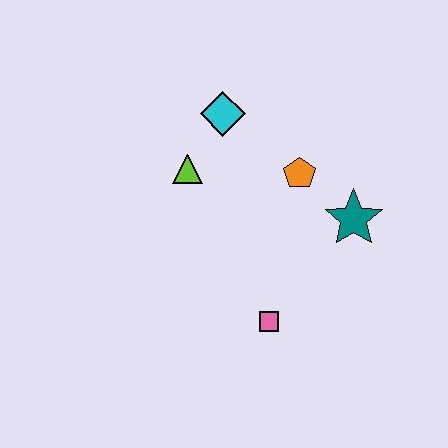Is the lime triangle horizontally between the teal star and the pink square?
No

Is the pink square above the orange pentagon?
No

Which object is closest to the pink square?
The teal star is closest to the pink square.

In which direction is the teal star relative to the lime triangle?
The teal star is to the right of the lime triangle.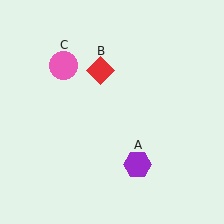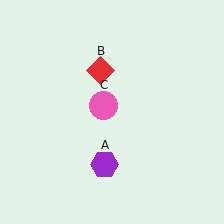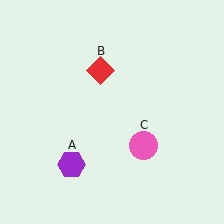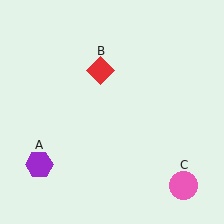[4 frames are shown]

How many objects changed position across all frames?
2 objects changed position: purple hexagon (object A), pink circle (object C).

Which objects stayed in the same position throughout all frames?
Red diamond (object B) remained stationary.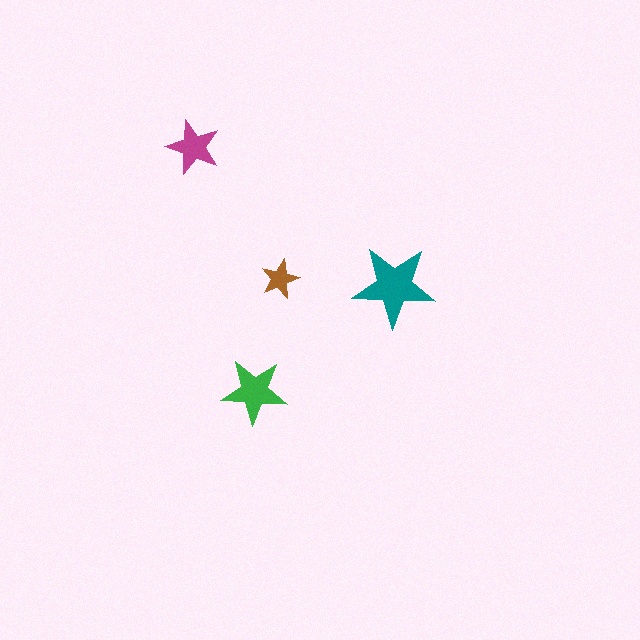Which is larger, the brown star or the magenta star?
The magenta one.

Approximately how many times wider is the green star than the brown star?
About 1.5 times wider.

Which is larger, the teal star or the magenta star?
The teal one.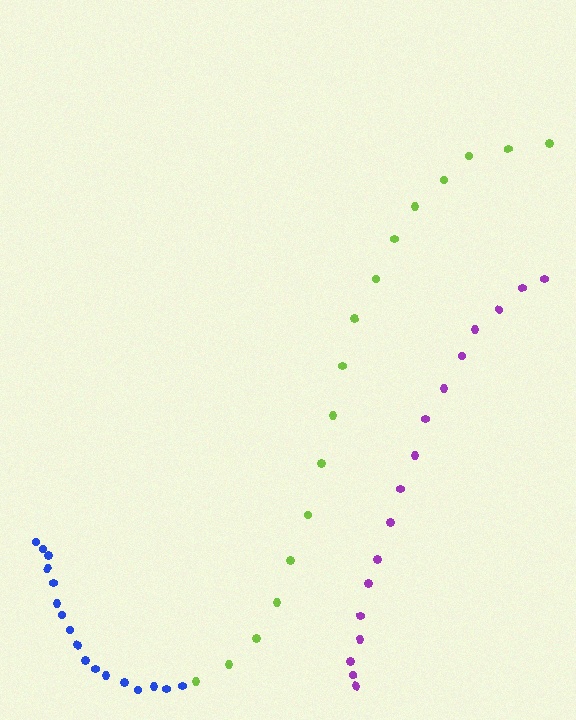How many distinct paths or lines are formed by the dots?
There are 3 distinct paths.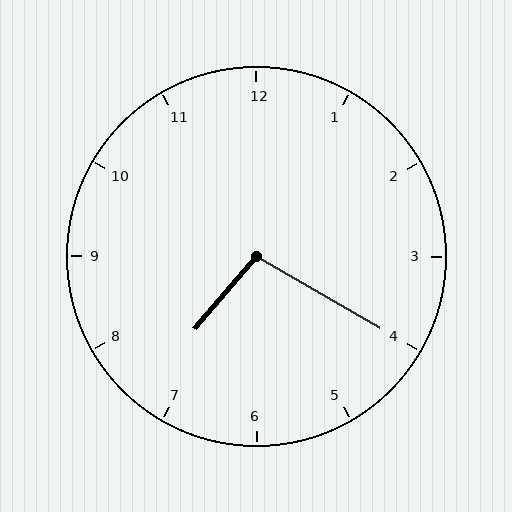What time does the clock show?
7:20.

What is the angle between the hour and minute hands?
Approximately 100 degrees.